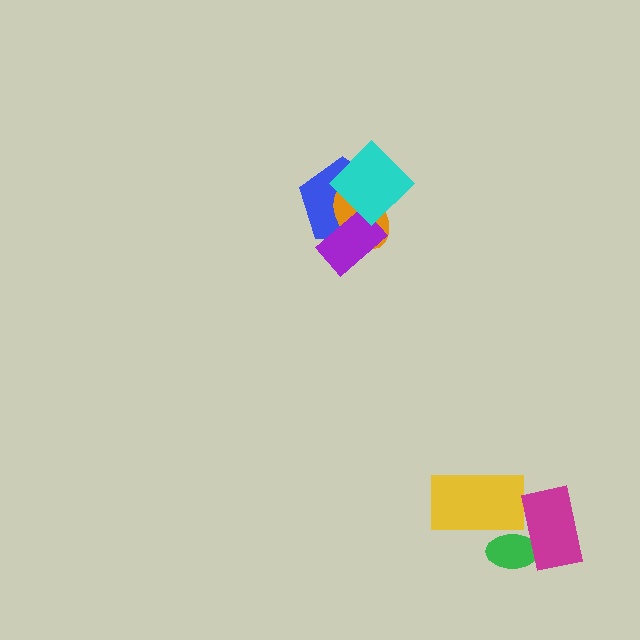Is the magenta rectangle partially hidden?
No, no other shape covers it.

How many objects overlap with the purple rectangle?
3 objects overlap with the purple rectangle.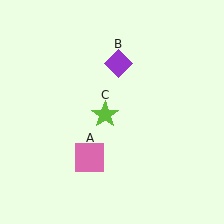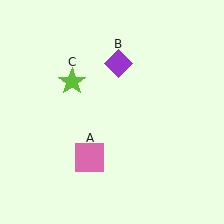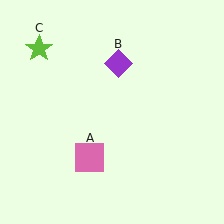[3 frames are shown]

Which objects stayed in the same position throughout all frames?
Pink square (object A) and purple diamond (object B) remained stationary.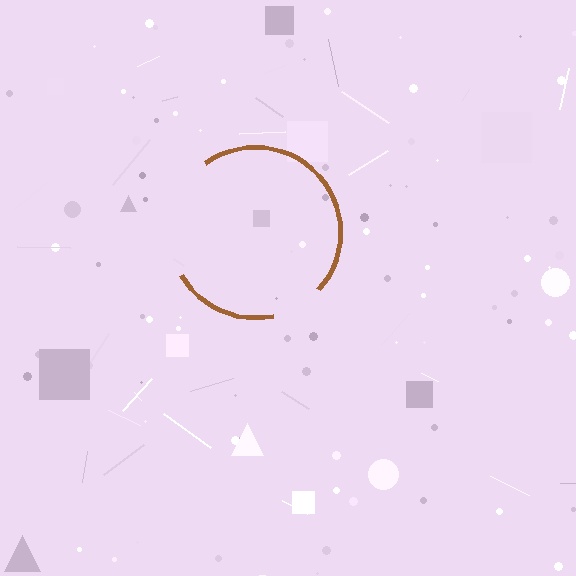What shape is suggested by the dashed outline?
The dashed outline suggests a circle.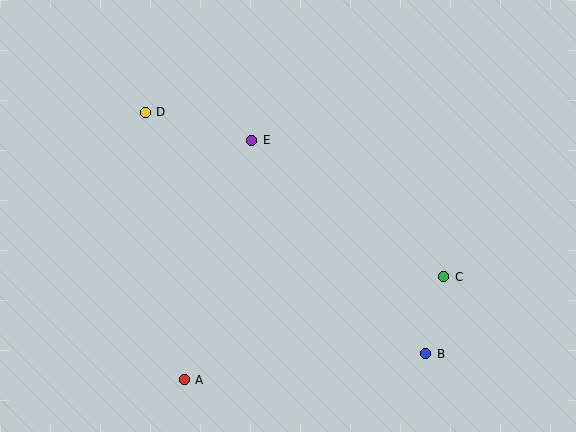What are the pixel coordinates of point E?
Point E is at (252, 140).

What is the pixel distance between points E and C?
The distance between E and C is 236 pixels.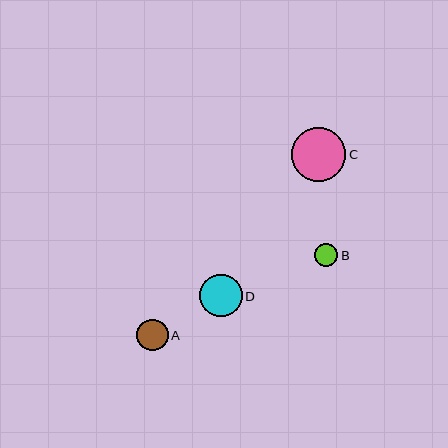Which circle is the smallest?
Circle B is the smallest with a size of approximately 23 pixels.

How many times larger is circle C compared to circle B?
Circle C is approximately 2.4 times the size of circle B.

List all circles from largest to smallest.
From largest to smallest: C, D, A, B.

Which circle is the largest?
Circle C is the largest with a size of approximately 54 pixels.